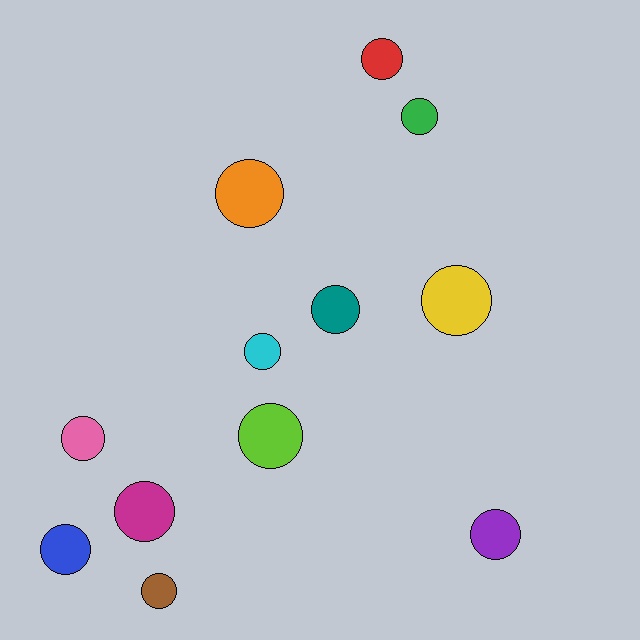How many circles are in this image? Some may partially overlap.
There are 12 circles.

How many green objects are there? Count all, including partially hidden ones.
There is 1 green object.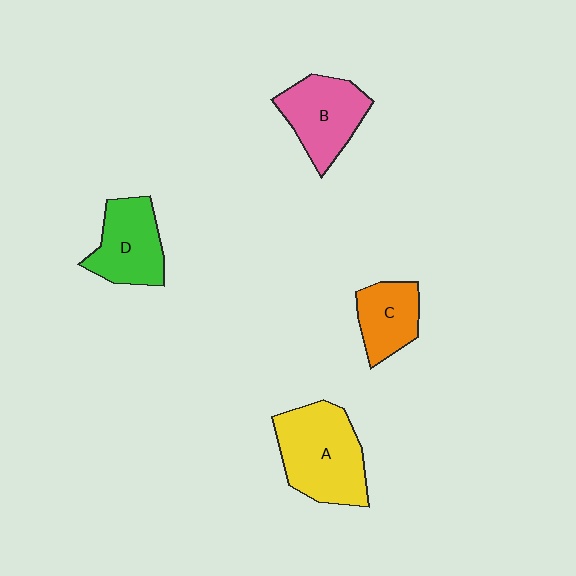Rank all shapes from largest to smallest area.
From largest to smallest: A (yellow), B (pink), D (green), C (orange).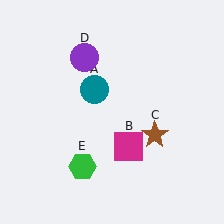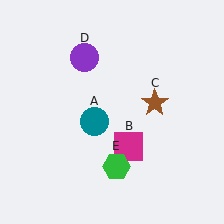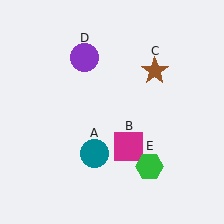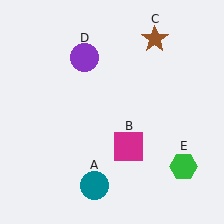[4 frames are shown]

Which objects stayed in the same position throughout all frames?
Magenta square (object B) and purple circle (object D) remained stationary.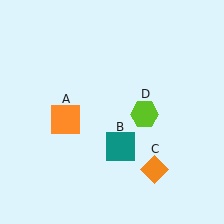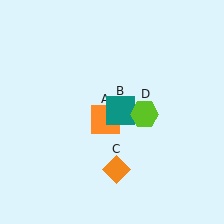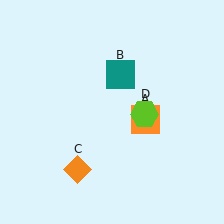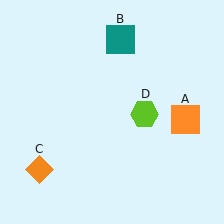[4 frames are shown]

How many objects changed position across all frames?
3 objects changed position: orange square (object A), teal square (object B), orange diamond (object C).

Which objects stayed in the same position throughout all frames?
Lime hexagon (object D) remained stationary.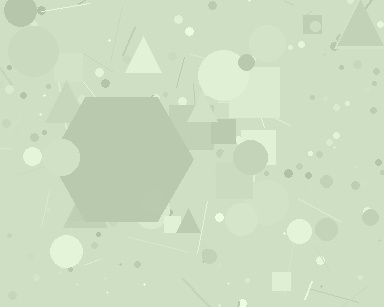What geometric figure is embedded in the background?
A hexagon is embedded in the background.